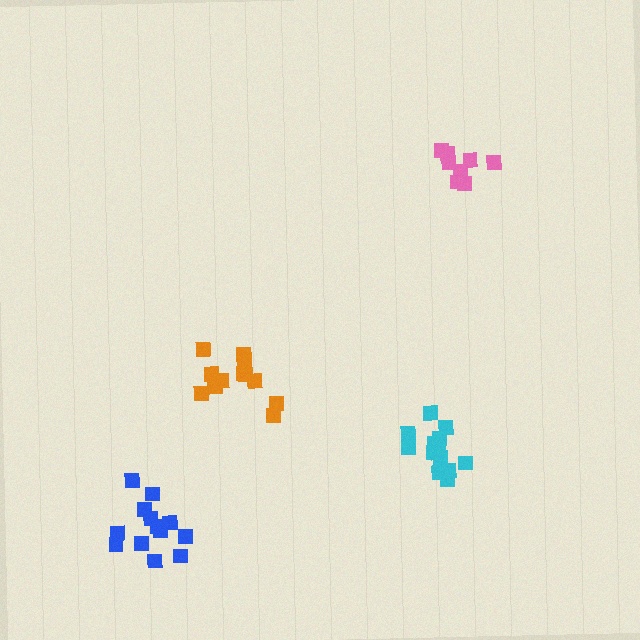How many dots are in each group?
Group 1: 12 dots, Group 2: 13 dots, Group 3: 14 dots, Group 4: 8 dots (47 total).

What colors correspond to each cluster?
The clusters are colored: orange, blue, cyan, pink.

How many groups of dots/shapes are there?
There are 4 groups.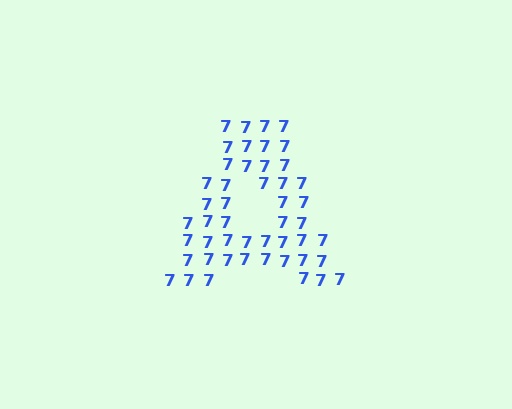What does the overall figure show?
The overall figure shows the letter A.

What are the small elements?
The small elements are digit 7's.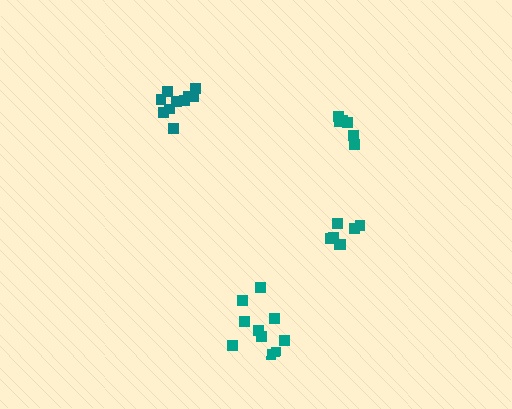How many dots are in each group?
Group 1: 6 dots, Group 2: 10 dots, Group 3: 10 dots, Group 4: 7 dots (33 total).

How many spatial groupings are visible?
There are 4 spatial groupings.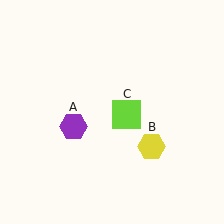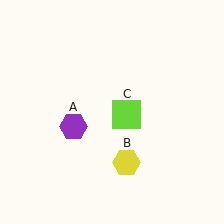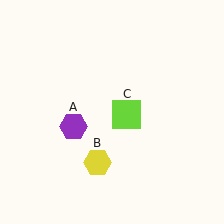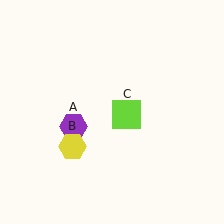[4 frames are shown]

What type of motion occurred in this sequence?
The yellow hexagon (object B) rotated clockwise around the center of the scene.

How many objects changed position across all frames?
1 object changed position: yellow hexagon (object B).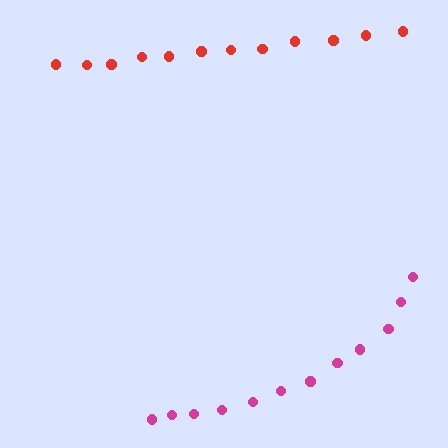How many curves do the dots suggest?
There are 2 distinct paths.